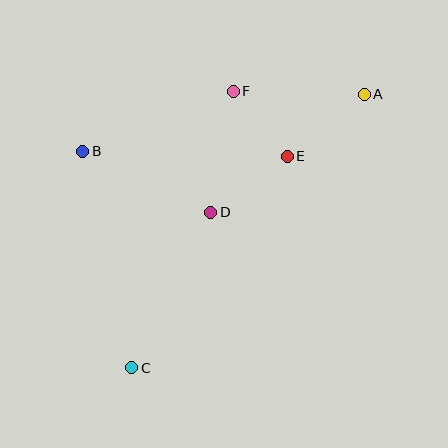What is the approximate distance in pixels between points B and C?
The distance between B and C is approximately 222 pixels.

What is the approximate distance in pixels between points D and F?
The distance between D and F is approximately 123 pixels.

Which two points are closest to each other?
Points E and F are closest to each other.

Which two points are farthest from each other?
Points A and C are farthest from each other.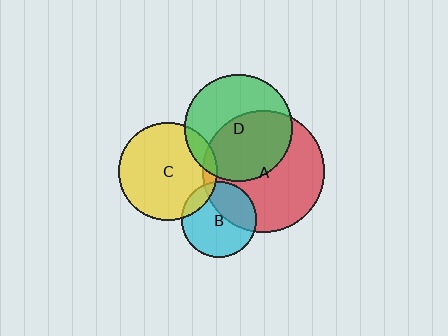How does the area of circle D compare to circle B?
Approximately 2.0 times.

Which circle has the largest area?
Circle A (red).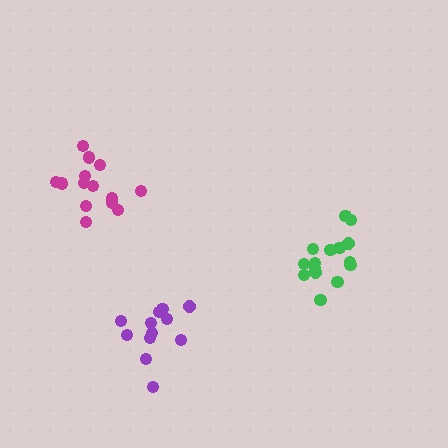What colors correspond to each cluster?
The clusters are colored: magenta, green, purple.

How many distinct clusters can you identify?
There are 3 distinct clusters.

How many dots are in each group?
Group 1: 14 dots, Group 2: 15 dots, Group 3: 12 dots (41 total).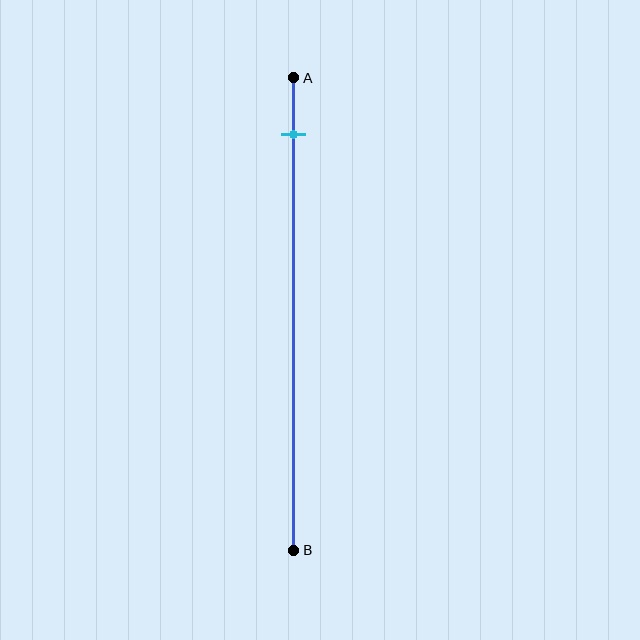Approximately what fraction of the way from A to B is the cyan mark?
The cyan mark is approximately 10% of the way from A to B.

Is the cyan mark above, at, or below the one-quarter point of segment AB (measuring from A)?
The cyan mark is above the one-quarter point of segment AB.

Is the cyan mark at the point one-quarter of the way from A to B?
No, the mark is at about 10% from A, not at the 25% one-quarter point.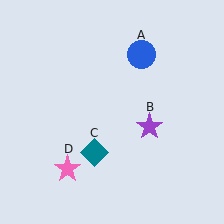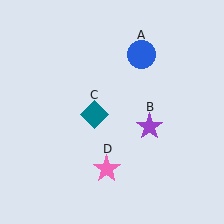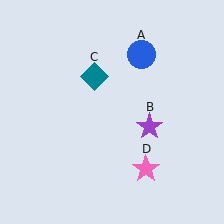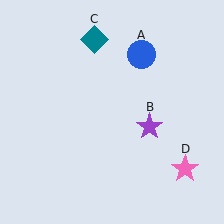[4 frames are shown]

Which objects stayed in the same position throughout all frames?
Blue circle (object A) and purple star (object B) remained stationary.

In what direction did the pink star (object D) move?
The pink star (object D) moved right.